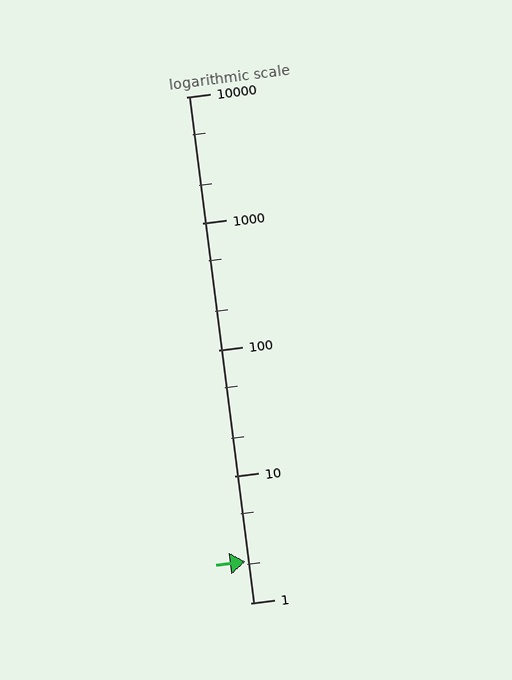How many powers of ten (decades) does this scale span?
The scale spans 4 decades, from 1 to 10000.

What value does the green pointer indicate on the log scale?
The pointer indicates approximately 2.1.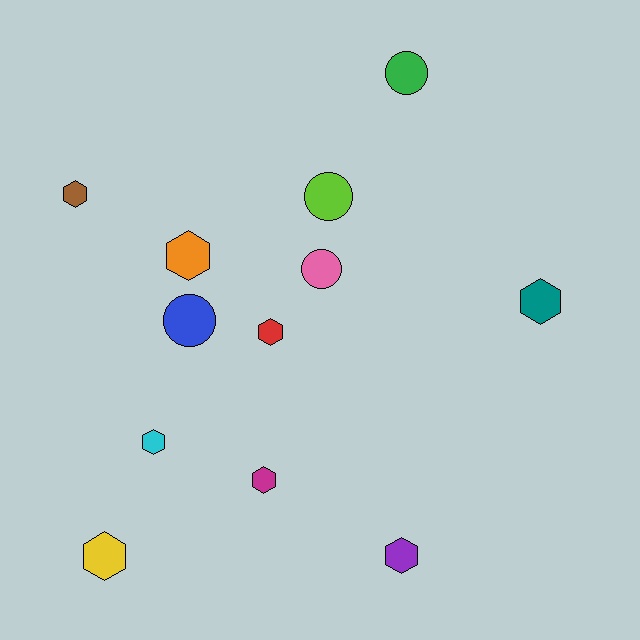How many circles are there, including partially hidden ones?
There are 4 circles.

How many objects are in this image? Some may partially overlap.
There are 12 objects.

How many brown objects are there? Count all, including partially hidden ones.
There is 1 brown object.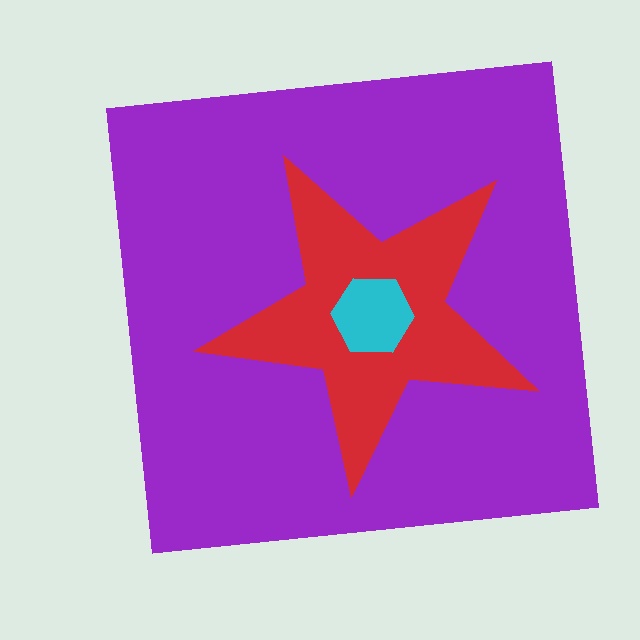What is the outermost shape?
The purple square.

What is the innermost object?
The cyan hexagon.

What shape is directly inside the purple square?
The red star.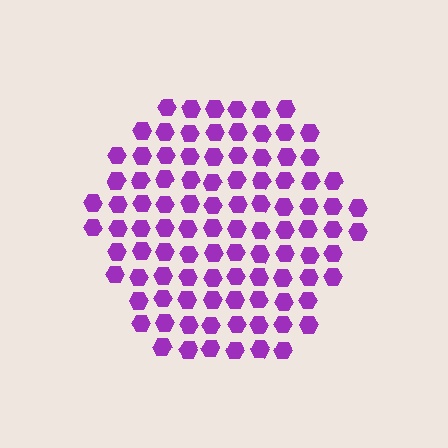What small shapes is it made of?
It is made of small hexagons.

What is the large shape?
The large shape is a hexagon.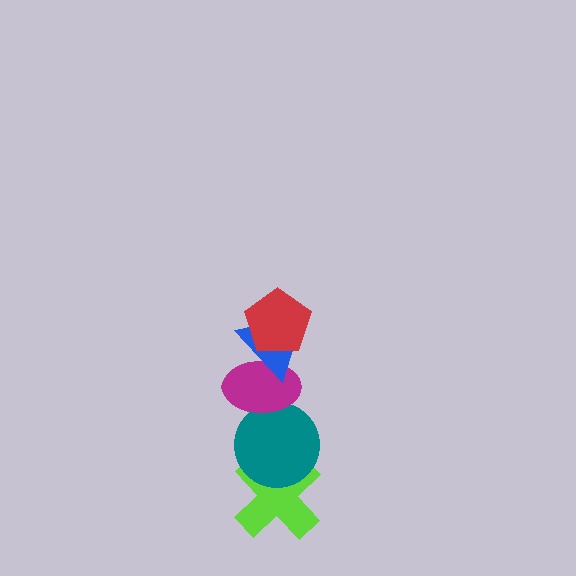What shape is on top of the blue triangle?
The red pentagon is on top of the blue triangle.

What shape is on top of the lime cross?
The teal circle is on top of the lime cross.